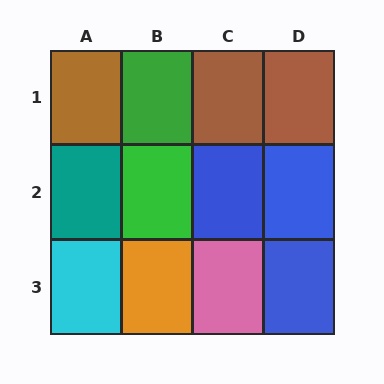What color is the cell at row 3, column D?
Blue.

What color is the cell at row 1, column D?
Brown.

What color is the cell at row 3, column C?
Pink.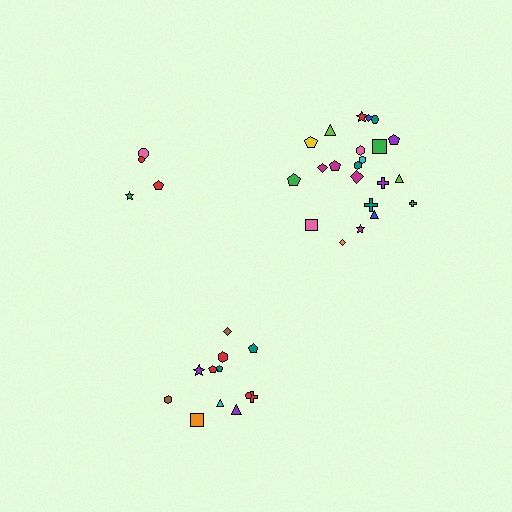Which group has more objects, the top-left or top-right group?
The top-right group.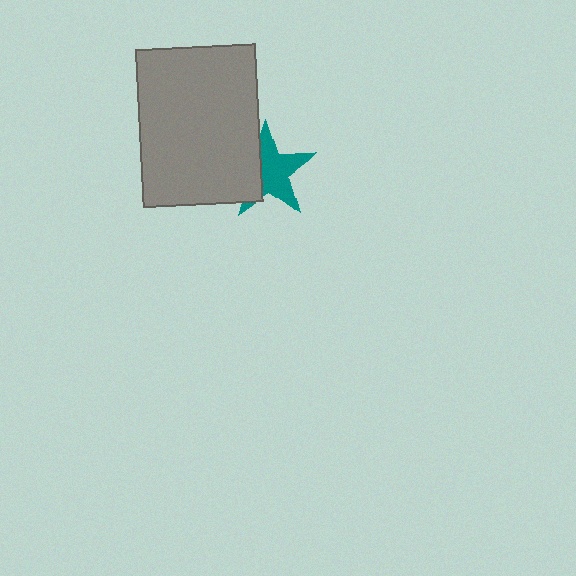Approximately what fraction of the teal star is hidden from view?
Roughly 35% of the teal star is hidden behind the gray rectangle.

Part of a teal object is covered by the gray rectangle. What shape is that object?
It is a star.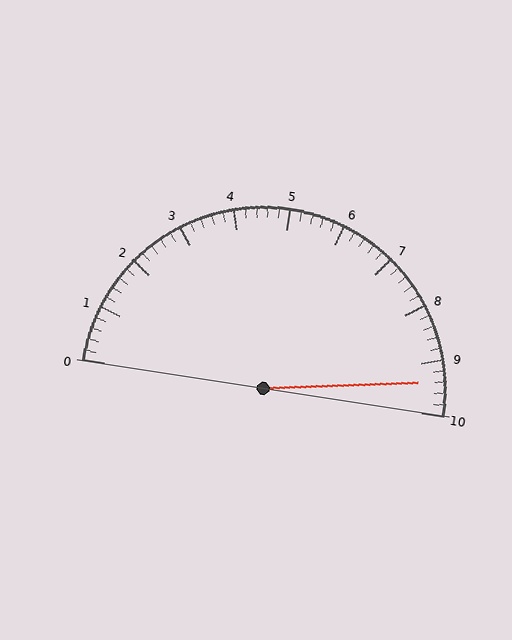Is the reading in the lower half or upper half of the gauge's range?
The reading is in the upper half of the range (0 to 10).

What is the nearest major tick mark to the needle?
The nearest major tick mark is 9.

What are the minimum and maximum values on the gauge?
The gauge ranges from 0 to 10.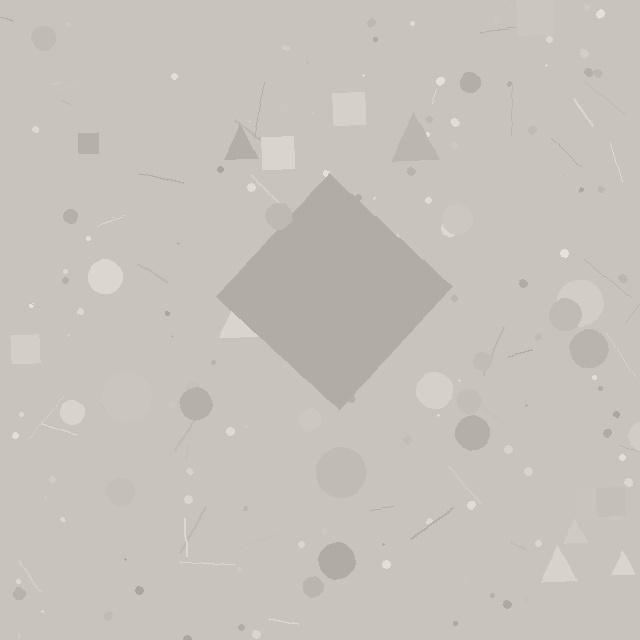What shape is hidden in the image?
A diamond is hidden in the image.